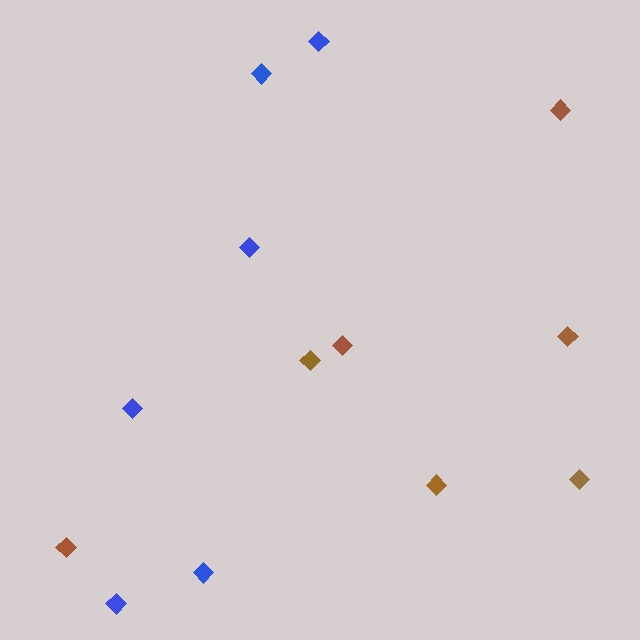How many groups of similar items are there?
There are 2 groups: one group of brown diamonds (7) and one group of blue diamonds (6).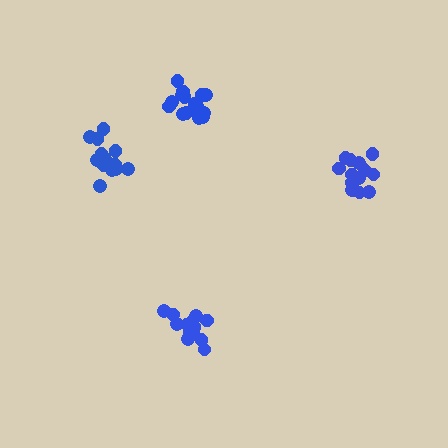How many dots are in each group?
Group 1: 18 dots, Group 2: 18 dots, Group 3: 15 dots, Group 4: 13 dots (64 total).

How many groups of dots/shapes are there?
There are 4 groups.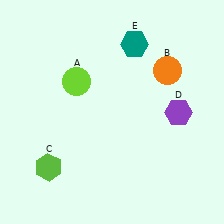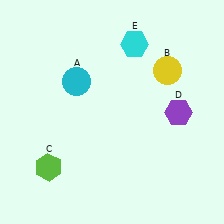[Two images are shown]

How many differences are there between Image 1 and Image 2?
There are 3 differences between the two images.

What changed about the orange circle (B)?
In Image 1, B is orange. In Image 2, it changed to yellow.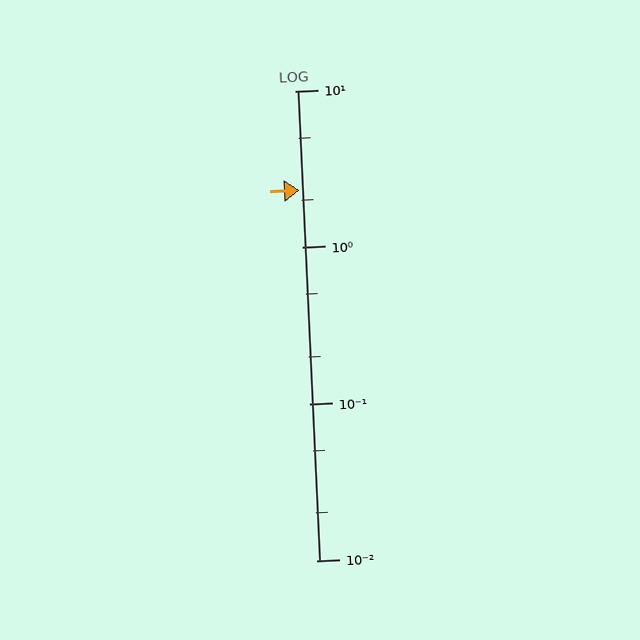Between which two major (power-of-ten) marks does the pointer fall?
The pointer is between 1 and 10.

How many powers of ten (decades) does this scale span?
The scale spans 3 decades, from 0.01 to 10.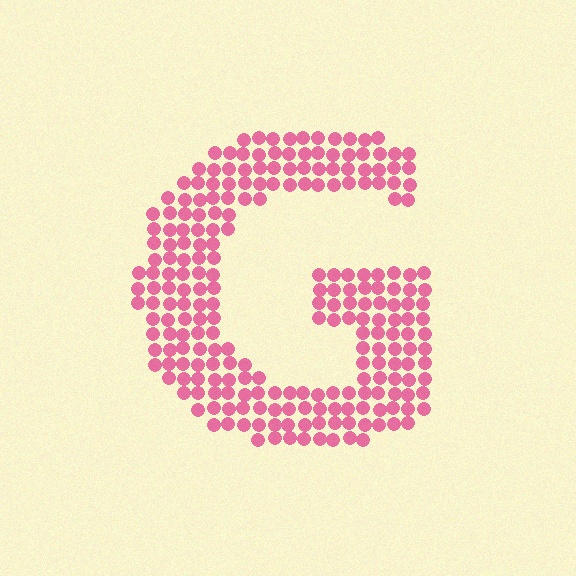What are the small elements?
The small elements are circles.